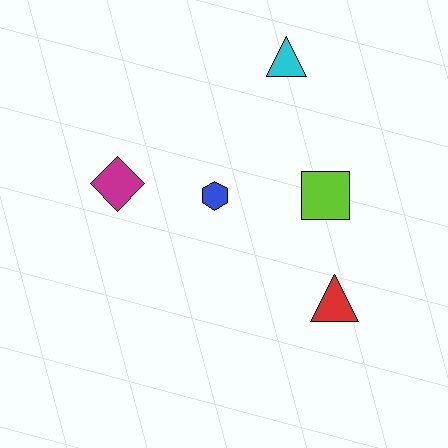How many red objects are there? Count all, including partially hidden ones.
There is 1 red object.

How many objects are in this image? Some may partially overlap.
There are 5 objects.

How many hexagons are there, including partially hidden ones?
There is 1 hexagon.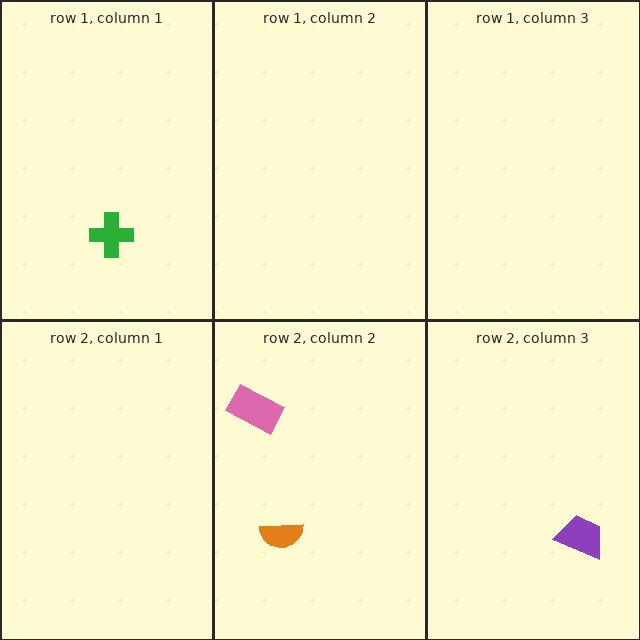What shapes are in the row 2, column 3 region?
The purple trapezoid.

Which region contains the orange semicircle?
The row 2, column 2 region.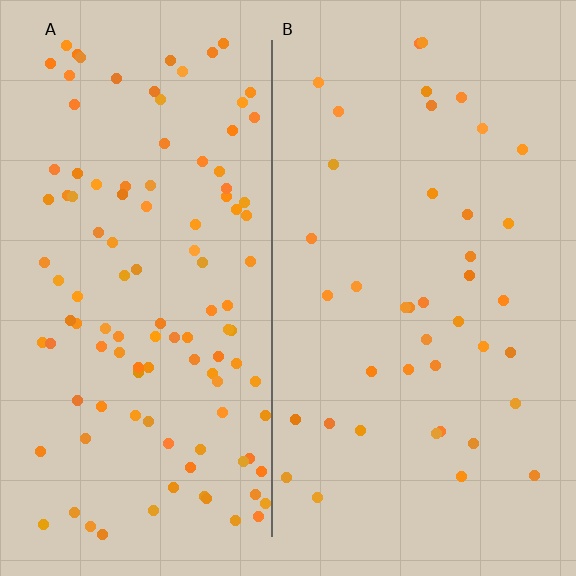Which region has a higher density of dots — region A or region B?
A (the left).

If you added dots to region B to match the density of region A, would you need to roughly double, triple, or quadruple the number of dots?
Approximately triple.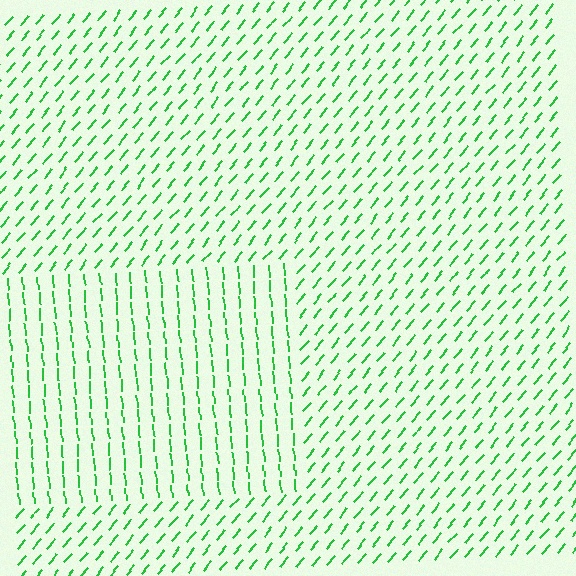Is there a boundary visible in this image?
Yes, there is a texture boundary formed by a change in line orientation.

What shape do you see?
I see a rectangle.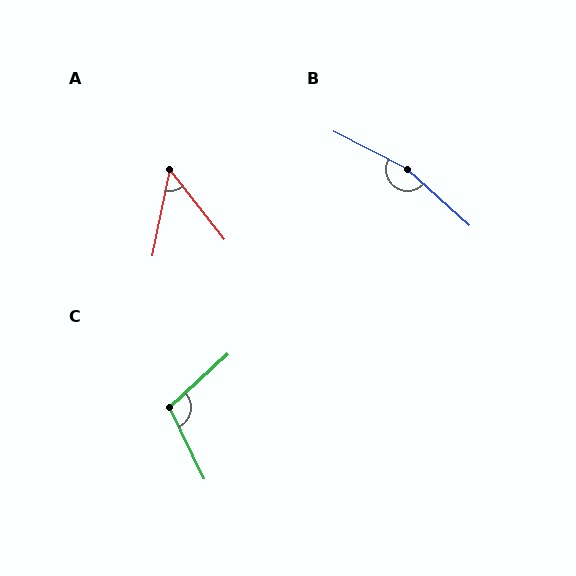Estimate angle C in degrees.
Approximately 106 degrees.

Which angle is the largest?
B, at approximately 165 degrees.